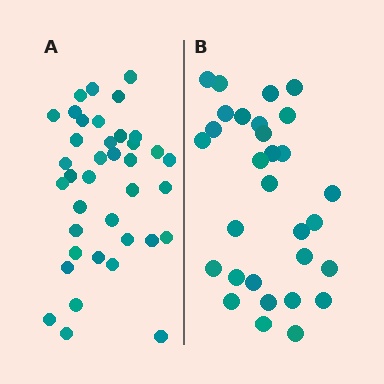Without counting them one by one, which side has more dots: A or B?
Region A (the left region) has more dots.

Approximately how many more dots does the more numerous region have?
Region A has roughly 8 or so more dots than region B.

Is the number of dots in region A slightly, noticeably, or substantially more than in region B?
Region A has noticeably more, but not dramatically so. The ratio is roughly 1.3 to 1.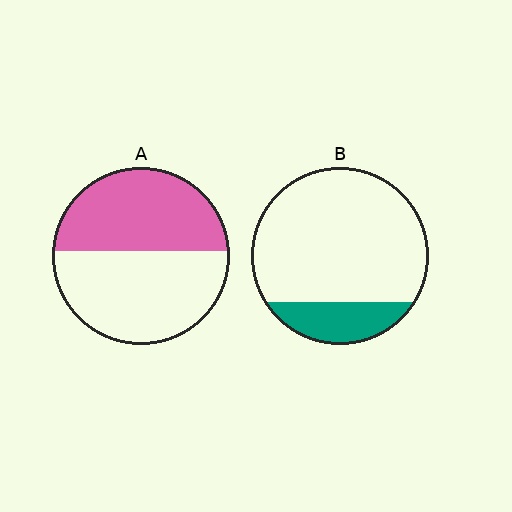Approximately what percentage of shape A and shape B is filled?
A is approximately 45% and B is approximately 20%.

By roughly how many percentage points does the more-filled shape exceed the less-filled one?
By roughly 30 percentage points (A over B).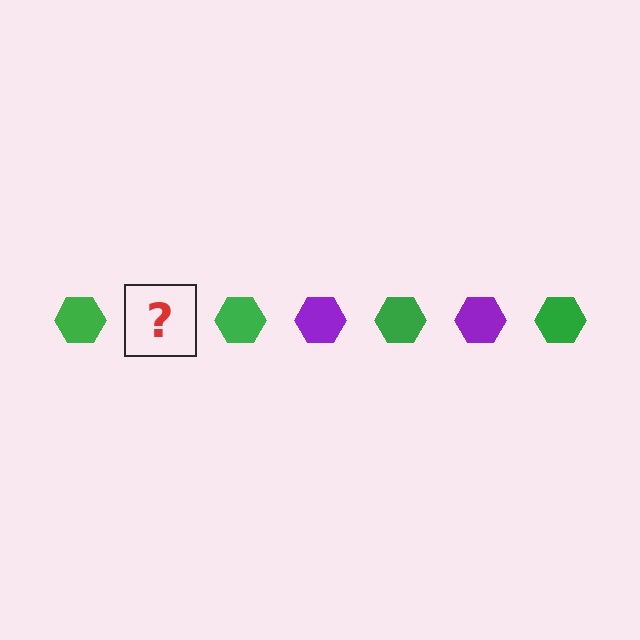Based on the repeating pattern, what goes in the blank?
The blank should be a purple hexagon.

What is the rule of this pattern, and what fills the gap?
The rule is that the pattern cycles through green, purple hexagons. The gap should be filled with a purple hexagon.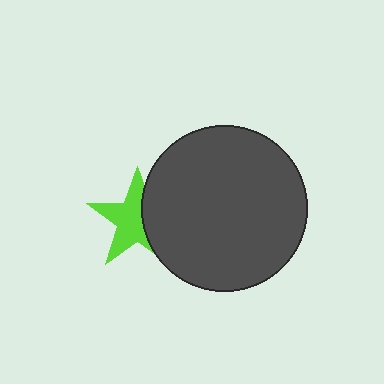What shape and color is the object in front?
The object in front is a dark gray circle.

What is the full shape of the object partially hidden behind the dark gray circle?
The partially hidden object is a lime star.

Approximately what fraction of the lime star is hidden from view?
Roughly 38% of the lime star is hidden behind the dark gray circle.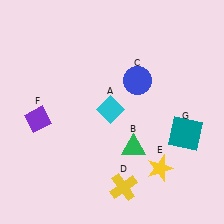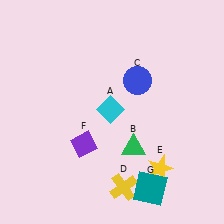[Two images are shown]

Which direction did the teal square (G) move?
The teal square (G) moved down.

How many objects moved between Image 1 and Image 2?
2 objects moved between the two images.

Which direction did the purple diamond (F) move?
The purple diamond (F) moved right.